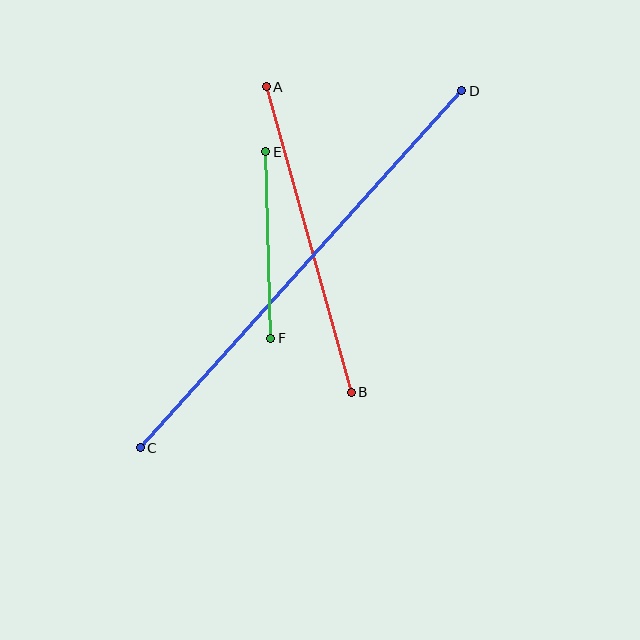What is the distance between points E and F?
The distance is approximately 187 pixels.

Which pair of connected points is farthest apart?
Points C and D are farthest apart.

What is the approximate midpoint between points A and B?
The midpoint is at approximately (309, 239) pixels.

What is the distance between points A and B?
The distance is approximately 317 pixels.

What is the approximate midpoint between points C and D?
The midpoint is at approximately (301, 269) pixels.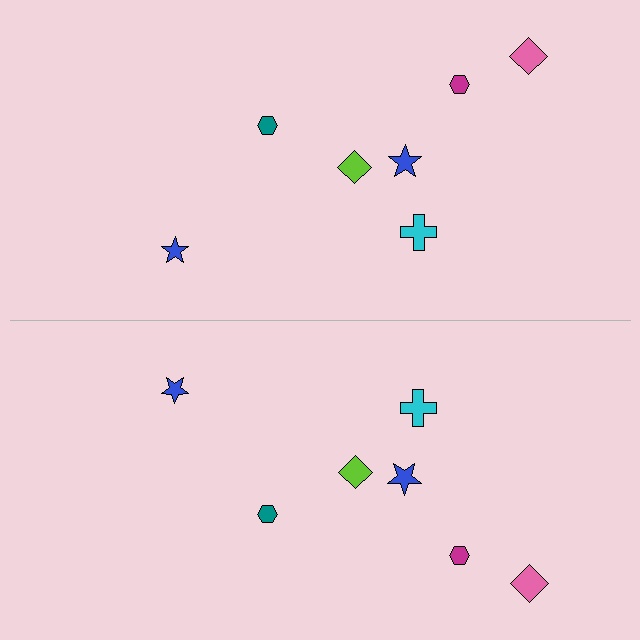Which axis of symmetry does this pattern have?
The pattern has a horizontal axis of symmetry running through the center of the image.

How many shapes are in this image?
There are 14 shapes in this image.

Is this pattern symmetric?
Yes, this pattern has bilateral (reflection) symmetry.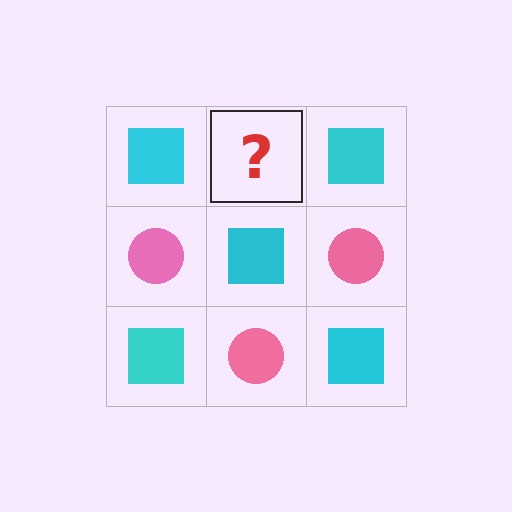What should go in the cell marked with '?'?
The missing cell should contain a pink circle.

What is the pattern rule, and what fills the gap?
The rule is that it alternates cyan square and pink circle in a checkerboard pattern. The gap should be filled with a pink circle.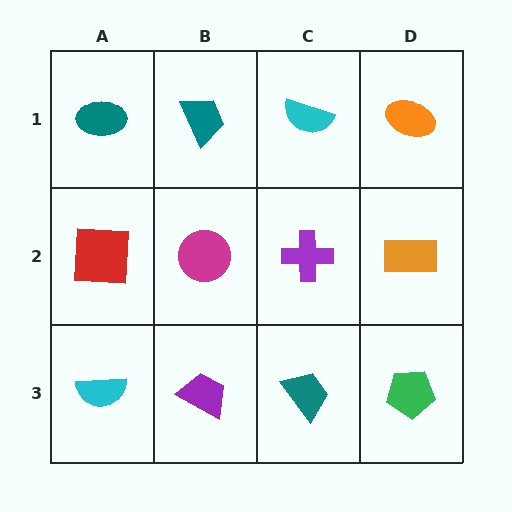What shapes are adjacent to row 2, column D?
An orange ellipse (row 1, column D), a green pentagon (row 3, column D), a purple cross (row 2, column C).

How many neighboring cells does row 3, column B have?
3.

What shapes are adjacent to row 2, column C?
A cyan semicircle (row 1, column C), a teal trapezoid (row 3, column C), a magenta circle (row 2, column B), an orange rectangle (row 2, column D).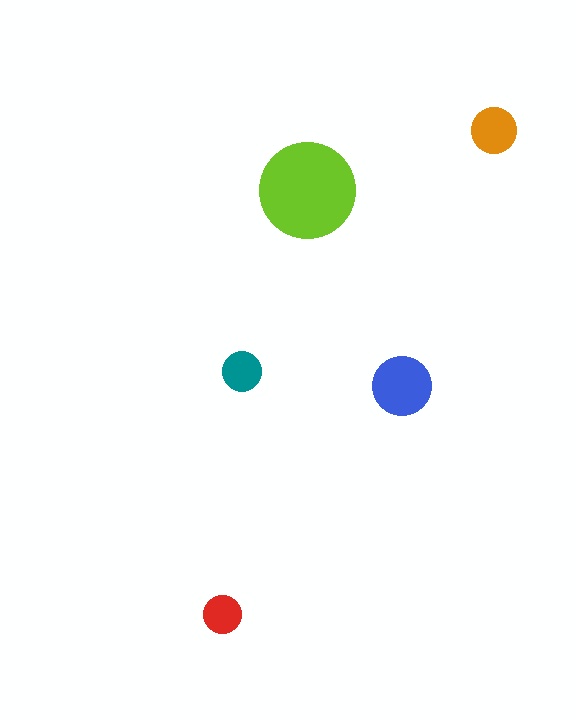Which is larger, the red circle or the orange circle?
The orange one.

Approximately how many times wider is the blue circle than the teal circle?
About 1.5 times wider.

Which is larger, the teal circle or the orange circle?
The orange one.